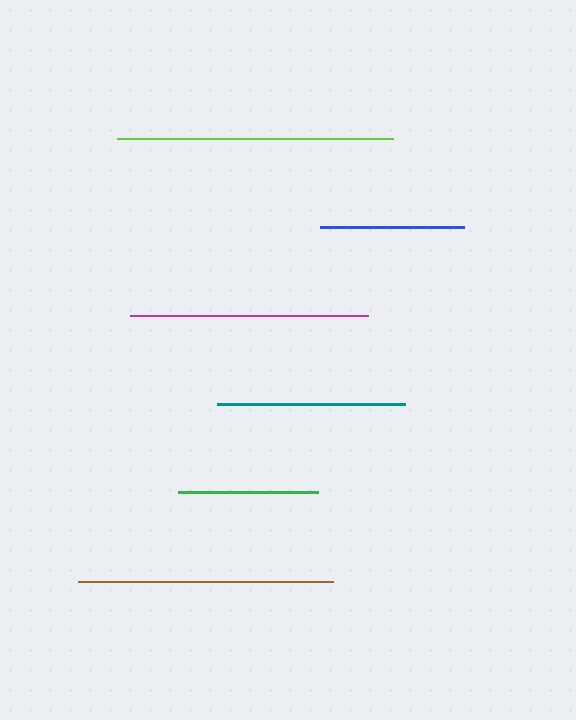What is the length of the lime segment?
The lime segment is approximately 276 pixels long.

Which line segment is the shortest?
The green line is the shortest at approximately 140 pixels.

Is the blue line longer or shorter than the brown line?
The brown line is longer than the blue line.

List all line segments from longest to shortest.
From longest to shortest: lime, brown, magenta, teal, blue, green.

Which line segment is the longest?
The lime line is the longest at approximately 276 pixels.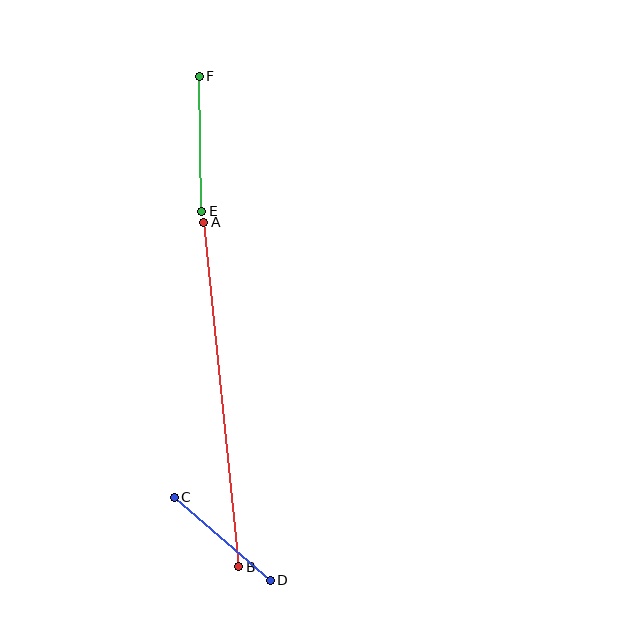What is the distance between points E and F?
The distance is approximately 135 pixels.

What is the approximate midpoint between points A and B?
The midpoint is at approximately (221, 394) pixels.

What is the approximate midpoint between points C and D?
The midpoint is at approximately (222, 539) pixels.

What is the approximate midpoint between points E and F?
The midpoint is at approximately (200, 144) pixels.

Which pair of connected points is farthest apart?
Points A and B are farthest apart.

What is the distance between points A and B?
The distance is approximately 347 pixels.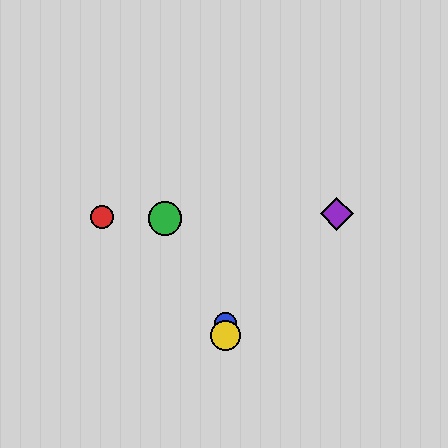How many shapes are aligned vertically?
2 shapes (the blue circle, the yellow circle) are aligned vertically.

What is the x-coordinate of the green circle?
The green circle is at x≈165.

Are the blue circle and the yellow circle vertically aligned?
Yes, both are at x≈226.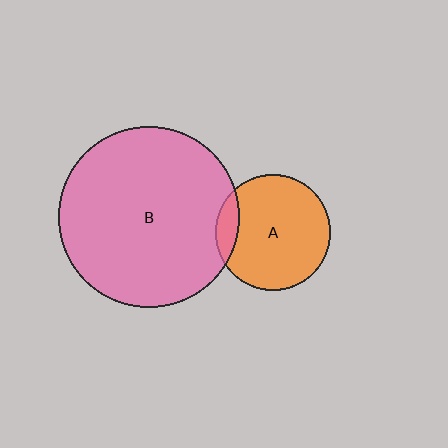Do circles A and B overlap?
Yes.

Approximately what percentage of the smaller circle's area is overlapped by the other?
Approximately 10%.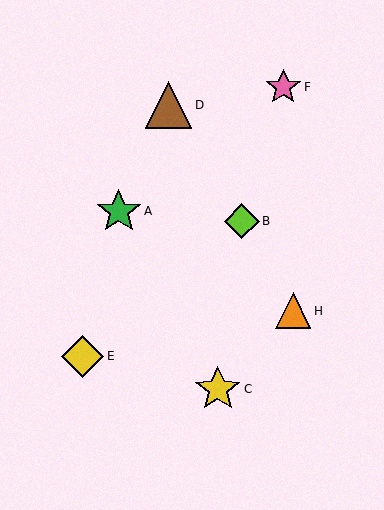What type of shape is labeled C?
Shape C is a yellow star.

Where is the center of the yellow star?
The center of the yellow star is at (218, 389).